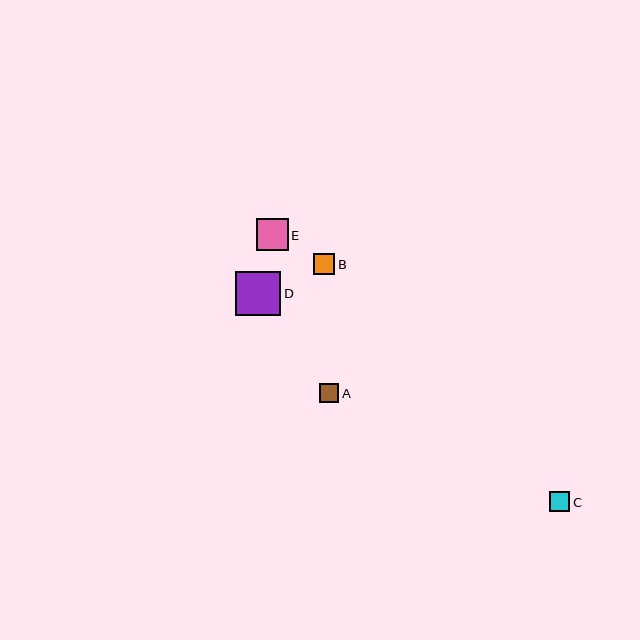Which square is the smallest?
Square A is the smallest with a size of approximately 19 pixels.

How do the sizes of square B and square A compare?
Square B and square A are approximately the same size.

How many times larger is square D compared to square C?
Square D is approximately 2.2 times the size of square C.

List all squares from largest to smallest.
From largest to smallest: D, E, B, C, A.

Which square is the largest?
Square D is the largest with a size of approximately 45 pixels.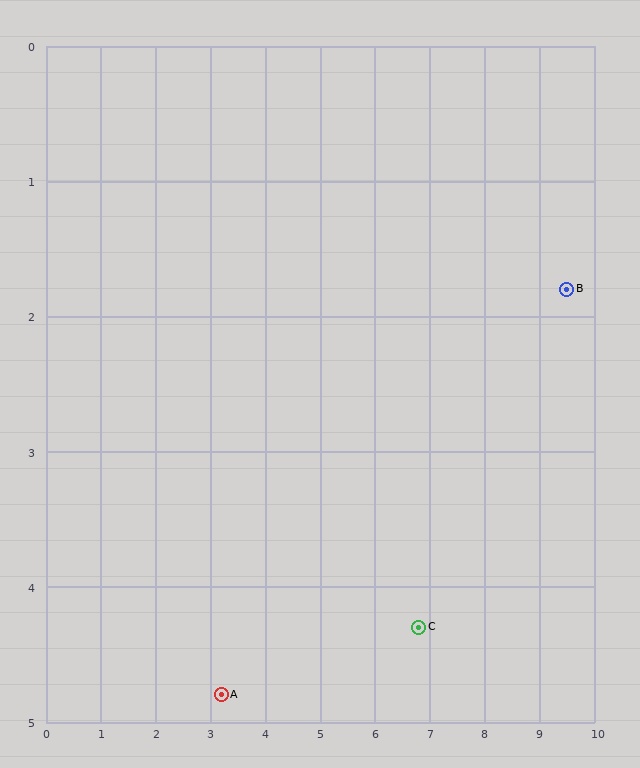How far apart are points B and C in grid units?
Points B and C are about 3.7 grid units apart.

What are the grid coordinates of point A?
Point A is at approximately (3.2, 4.8).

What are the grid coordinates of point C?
Point C is at approximately (6.8, 4.3).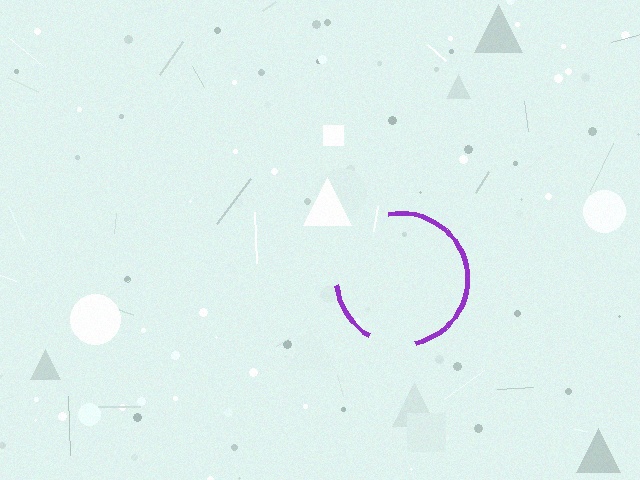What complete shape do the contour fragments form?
The contour fragments form a circle.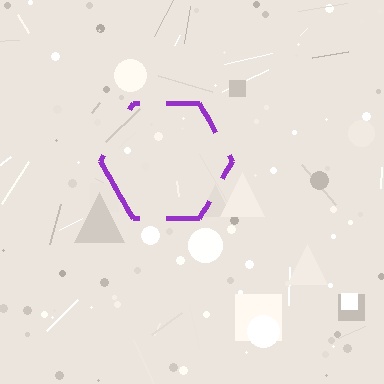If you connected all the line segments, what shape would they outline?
They would outline a hexagon.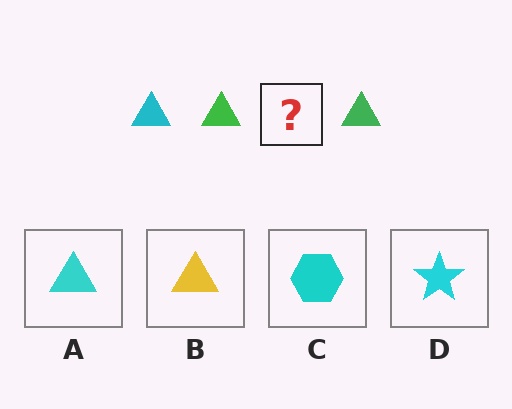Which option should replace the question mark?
Option A.